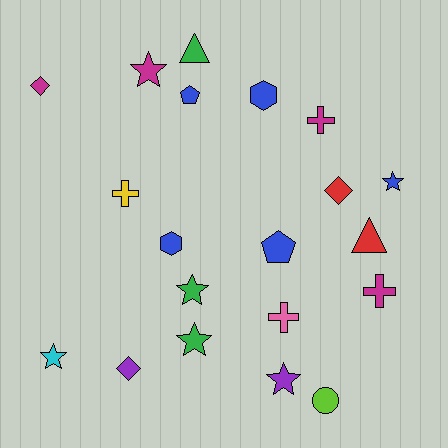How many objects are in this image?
There are 20 objects.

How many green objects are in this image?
There are 3 green objects.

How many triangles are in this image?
There are 2 triangles.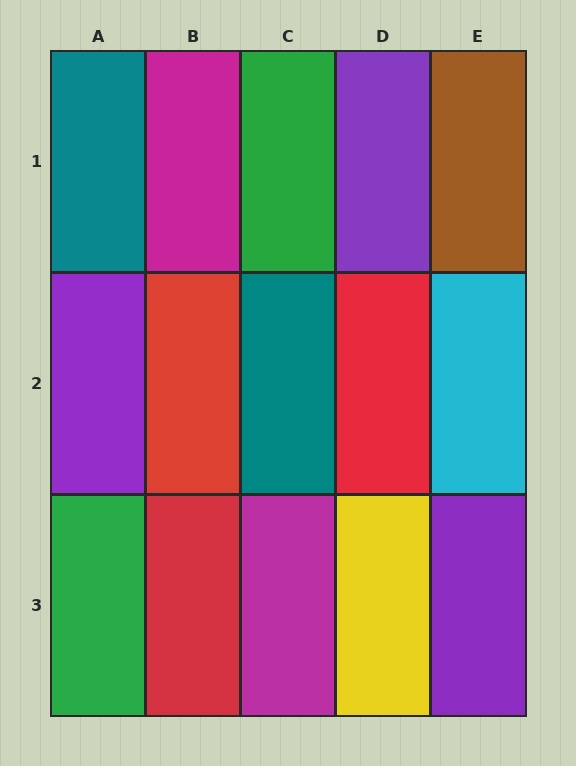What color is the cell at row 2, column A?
Purple.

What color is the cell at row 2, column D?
Red.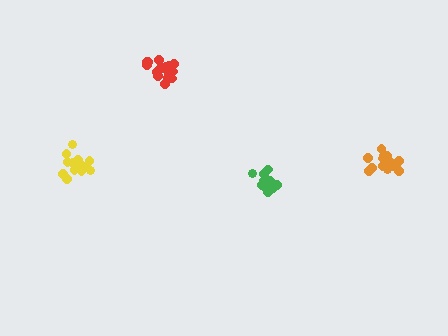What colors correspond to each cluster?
The clusters are colored: green, yellow, red, orange.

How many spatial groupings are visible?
There are 4 spatial groupings.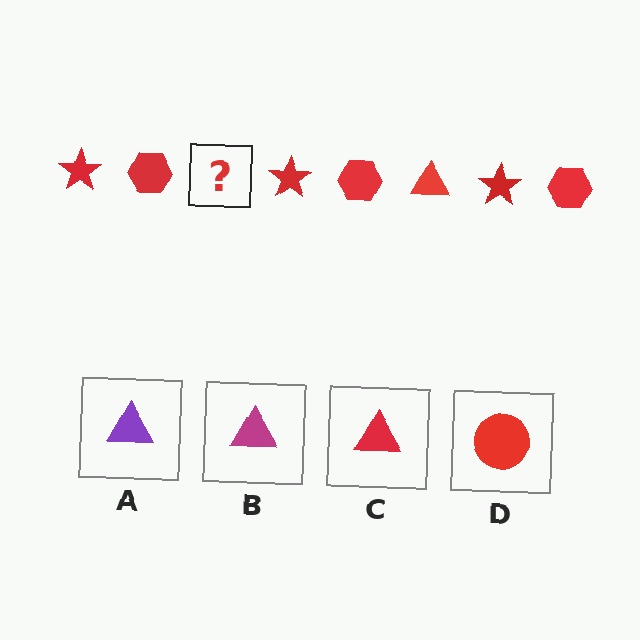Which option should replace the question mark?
Option C.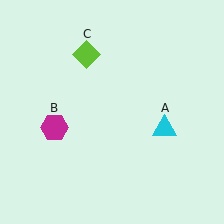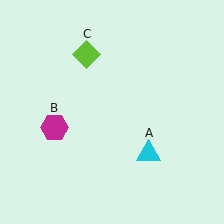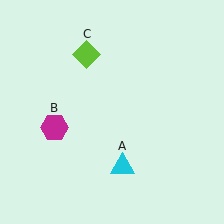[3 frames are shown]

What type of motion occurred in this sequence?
The cyan triangle (object A) rotated clockwise around the center of the scene.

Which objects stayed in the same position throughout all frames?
Magenta hexagon (object B) and lime diamond (object C) remained stationary.